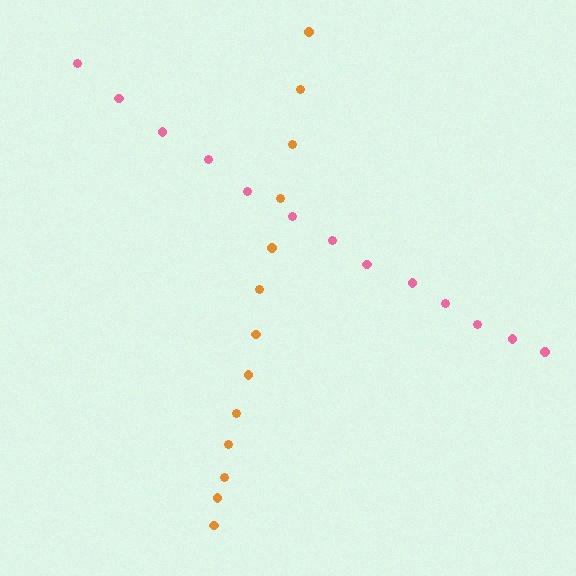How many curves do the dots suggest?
There are 2 distinct paths.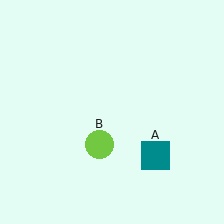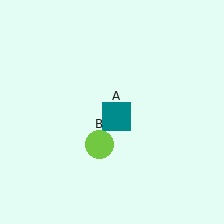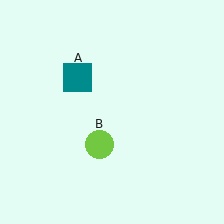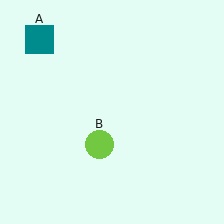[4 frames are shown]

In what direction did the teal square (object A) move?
The teal square (object A) moved up and to the left.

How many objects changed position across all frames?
1 object changed position: teal square (object A).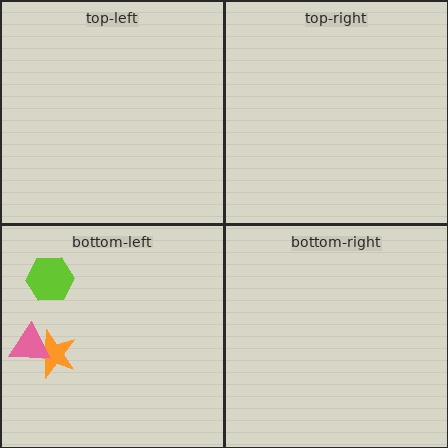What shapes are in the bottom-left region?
The orange star, the pink triangle, the lime hexagon.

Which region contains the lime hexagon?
The bottom-left region.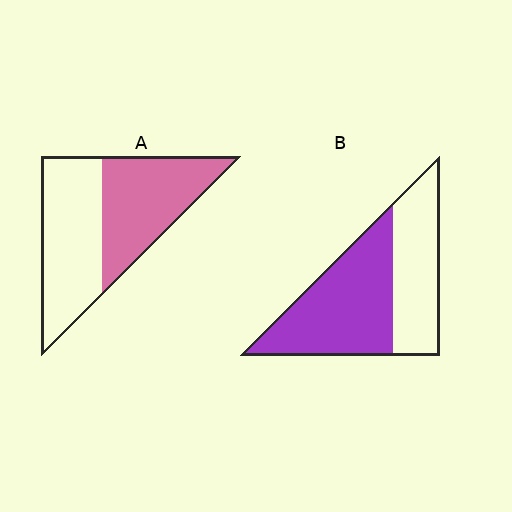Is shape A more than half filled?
Roughly half.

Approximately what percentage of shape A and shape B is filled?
A is approximately 50% and B is approximately 60%.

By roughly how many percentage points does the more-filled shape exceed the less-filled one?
By roughly 10 percentage points (B over A).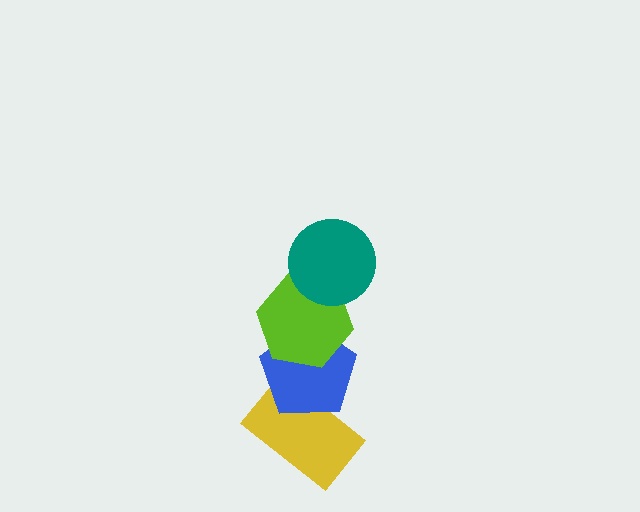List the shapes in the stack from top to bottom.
From top to bottom: the teal circle, the lime hexagon, the blue pentagon, the yellow rectangle.